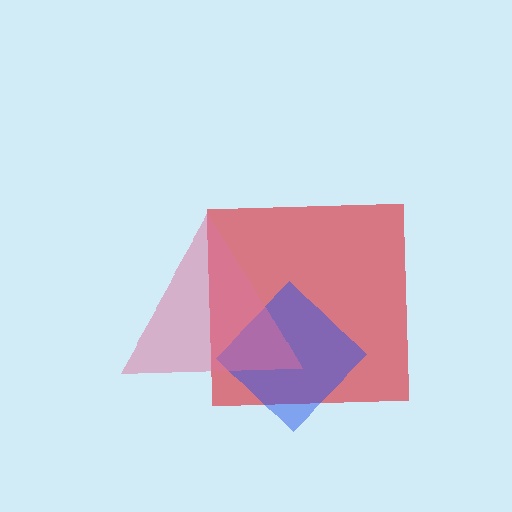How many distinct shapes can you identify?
There are 3 distinct shapes: a red square, a blue diamond, a pink triangle.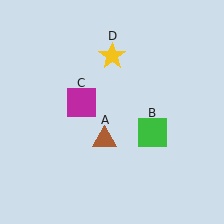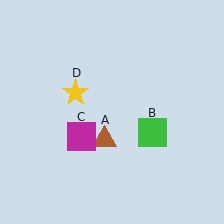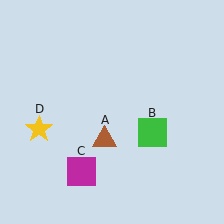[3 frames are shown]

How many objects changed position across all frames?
2 objects changed position: magenta square (object C), yellow star (object D).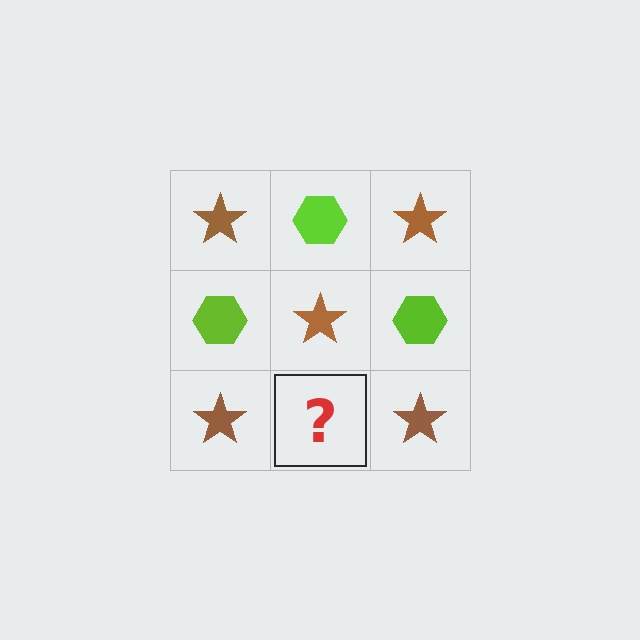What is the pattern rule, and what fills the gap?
The rule is that it alternates brown star and lime hexagon in a checkerboard pattern. The gap should be filled with a lime hexagon.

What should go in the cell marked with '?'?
The missing cell should contain a lime hexagon.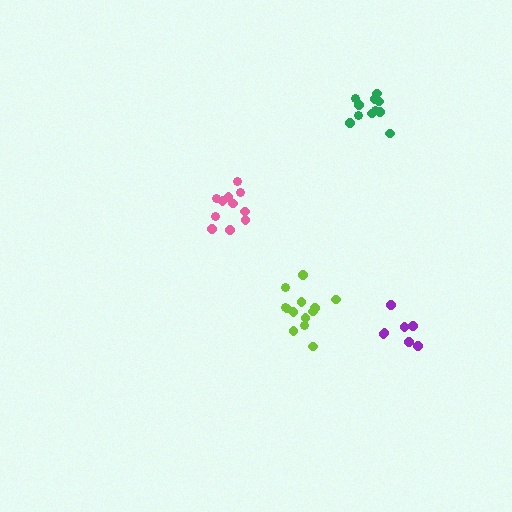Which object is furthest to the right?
The purple cluster is rightmost.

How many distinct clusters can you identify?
There are 4 distinct clusters.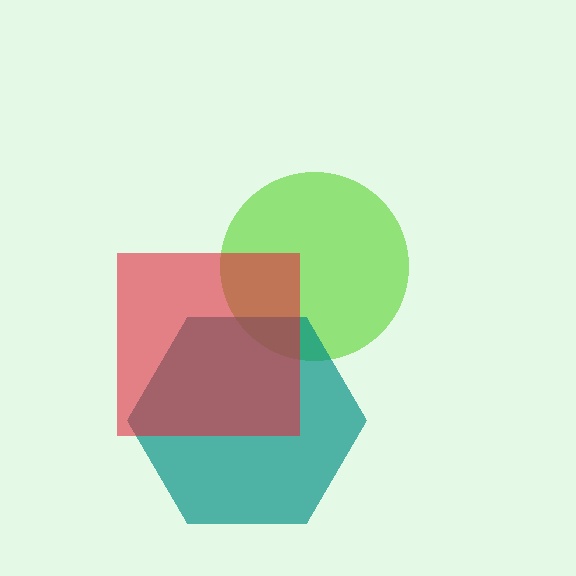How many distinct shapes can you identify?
There are 3 distinct shapes: a lime circle, a teal hexagon, a red square.